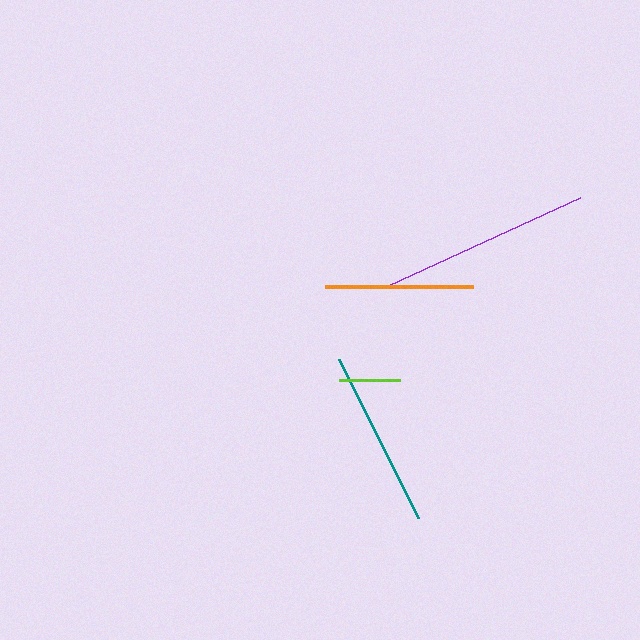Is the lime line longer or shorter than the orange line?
The orange line is longer than the lime line.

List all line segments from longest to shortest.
From longest to shortest: purple, teal, orange, lime.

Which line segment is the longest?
The purple line is the longest at approximately 210 pixels.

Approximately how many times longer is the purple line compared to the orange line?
The purple line is approximately 1.4 times the length of the orange line.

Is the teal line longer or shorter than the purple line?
The purple line is longer than the teal line.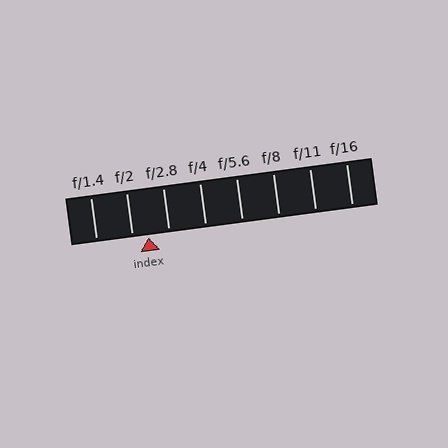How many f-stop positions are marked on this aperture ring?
There are 8 f-stop positions marked.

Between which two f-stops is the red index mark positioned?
The index mark is between f/2 and f/2.8.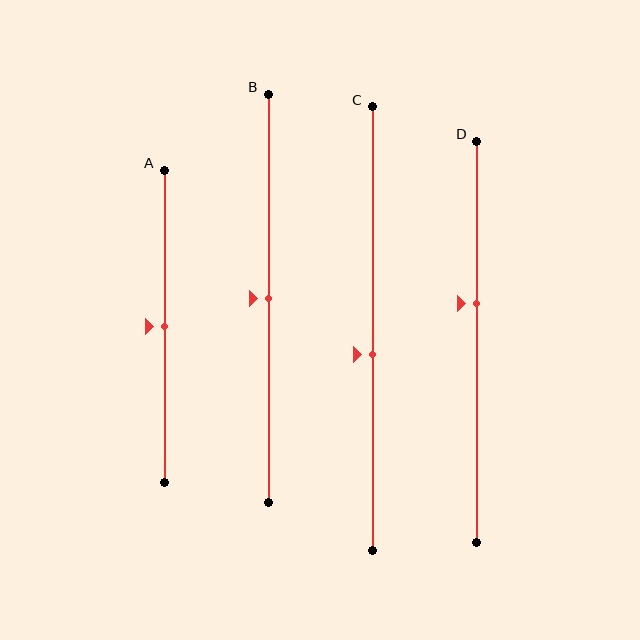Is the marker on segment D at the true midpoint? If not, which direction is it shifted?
No, the marker on segment D is shifted upward by about 10% of the segment length.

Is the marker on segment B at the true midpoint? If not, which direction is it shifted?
Yes, the marker on segment B is at the true midpoint.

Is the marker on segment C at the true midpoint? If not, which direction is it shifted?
No, the marker on segment C is shifted downward by about 6% of the segment length.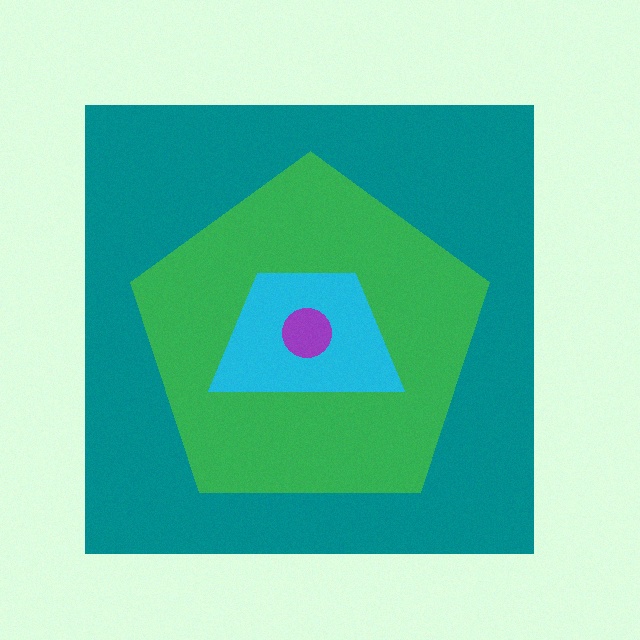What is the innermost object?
The purple circle.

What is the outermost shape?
The teal square.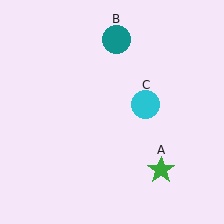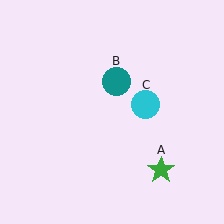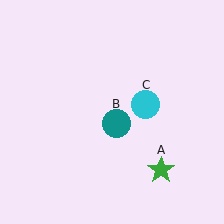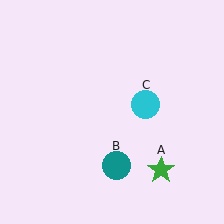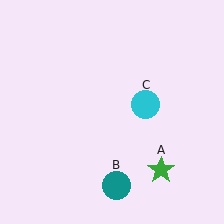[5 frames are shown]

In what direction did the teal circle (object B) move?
The teal circle (object B) moved down.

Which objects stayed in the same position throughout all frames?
Green star (object A) and cyan circle (object C) remained stationary.